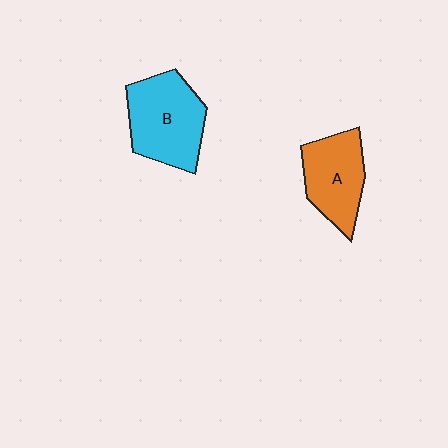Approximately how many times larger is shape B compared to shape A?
Approximately 1.2 times.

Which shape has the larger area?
Shape B (cyan).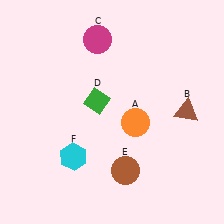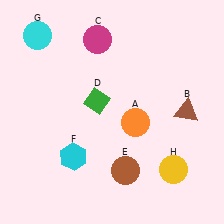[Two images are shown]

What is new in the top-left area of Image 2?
A cyan circle (G) was added in the top-left area of Image 2.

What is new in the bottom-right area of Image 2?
A yellow circle (H) was added in the bottom-right area of Image 2.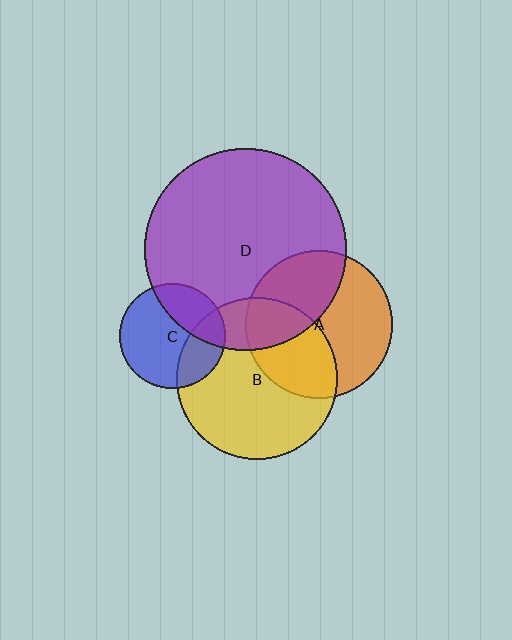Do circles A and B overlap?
Yes.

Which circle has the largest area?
Circle D (purple).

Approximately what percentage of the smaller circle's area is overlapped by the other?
Approximately 40%.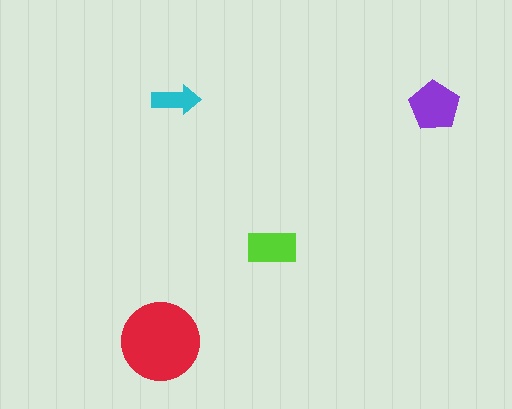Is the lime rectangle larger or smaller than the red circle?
Smaller.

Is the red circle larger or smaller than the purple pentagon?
Larger.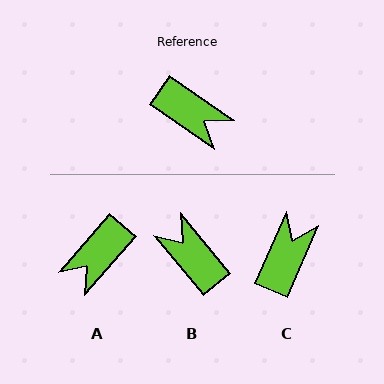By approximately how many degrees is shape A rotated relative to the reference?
Approximately 96 degrees clockwise.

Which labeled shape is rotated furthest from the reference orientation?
B, about 164 degrees away.